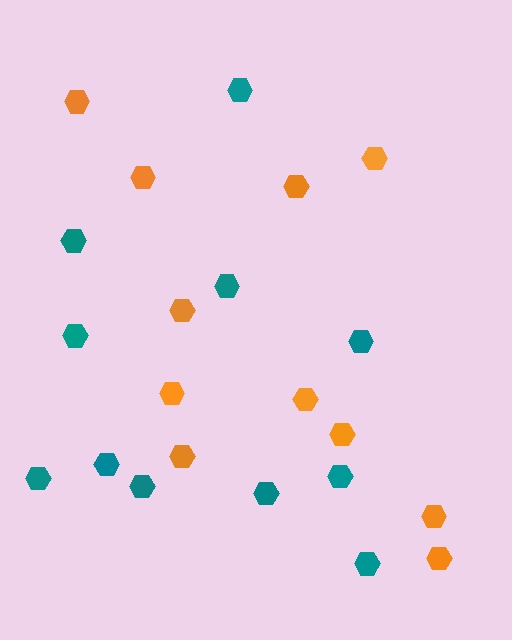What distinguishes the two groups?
There are 2 groups: one group of teal hexagons (11) and one group of orange hexagons (11).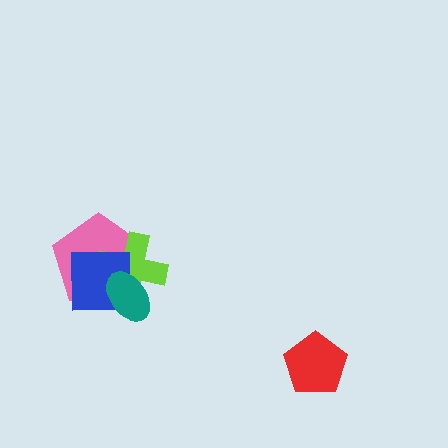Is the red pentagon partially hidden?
No, no other shape covers it.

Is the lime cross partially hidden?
Yes, it is partially covered by another shape.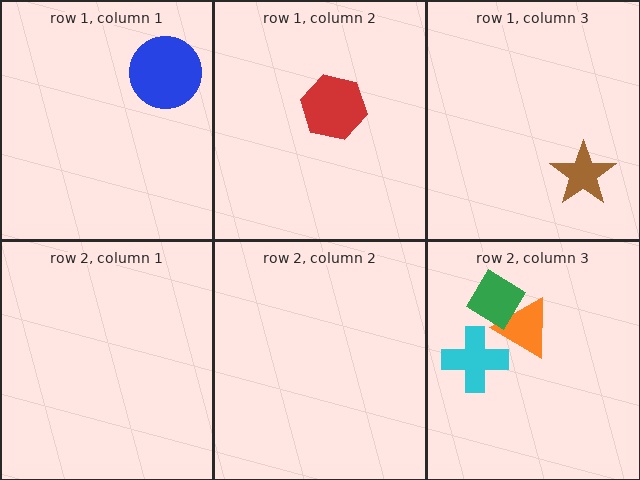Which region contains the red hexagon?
The row 1, column 2 region.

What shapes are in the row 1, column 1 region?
The blue circle.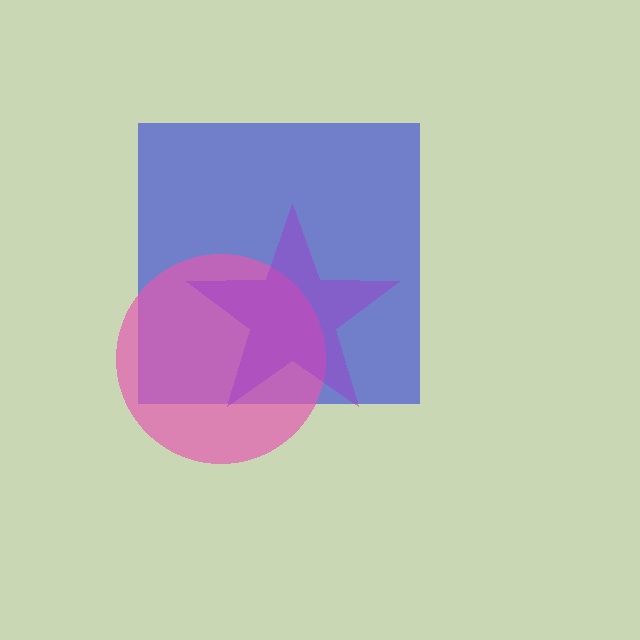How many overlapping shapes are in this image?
There are 3 overlapping shapes in the image.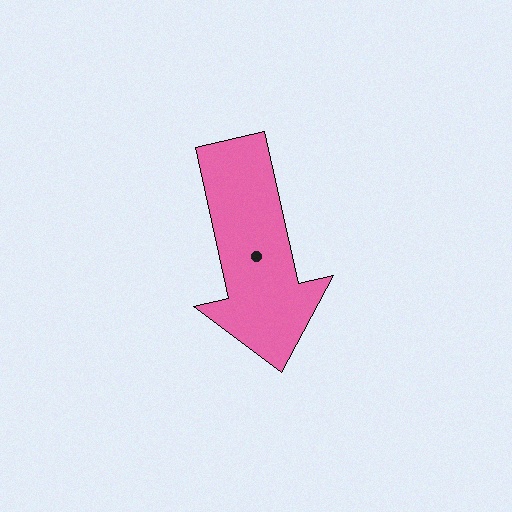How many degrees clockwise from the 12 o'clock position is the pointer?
Approximately 167 degrees.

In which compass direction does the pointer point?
South.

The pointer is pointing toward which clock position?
Roughly 6 o'clock.